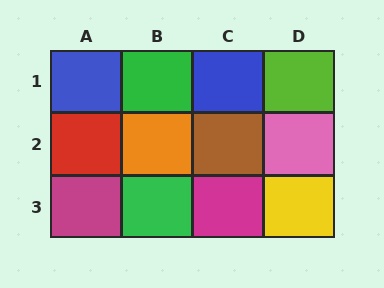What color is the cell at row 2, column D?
Pink.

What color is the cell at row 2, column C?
Brown.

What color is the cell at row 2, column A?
Red.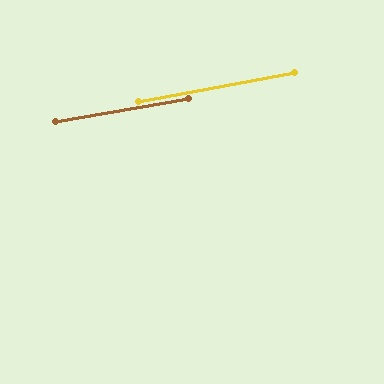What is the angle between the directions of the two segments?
Approximately 1 degree.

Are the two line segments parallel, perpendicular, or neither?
Parallel — their directions differ by only 0.9°.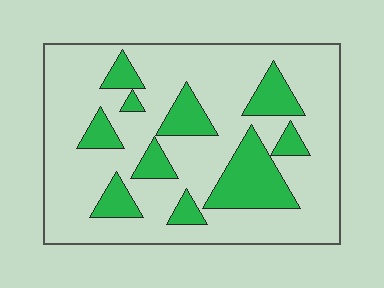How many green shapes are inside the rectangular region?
10.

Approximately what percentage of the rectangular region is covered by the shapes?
Approximately 25%.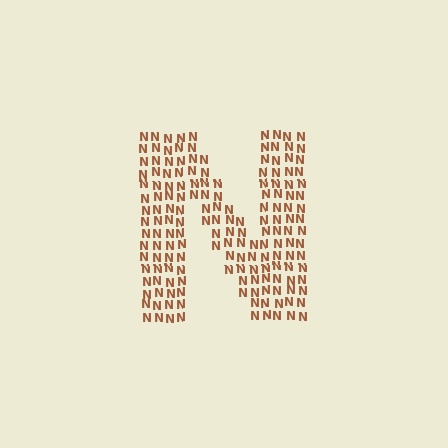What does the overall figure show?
The overall figure shows the letter N.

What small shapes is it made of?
It is made of small letter N's.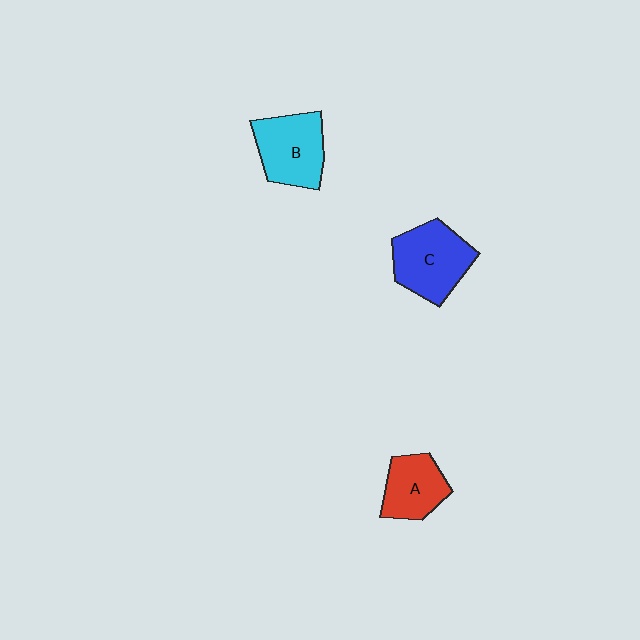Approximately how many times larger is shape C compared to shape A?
Approximately 1.4 times.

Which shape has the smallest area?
Shape A (red).